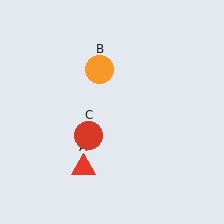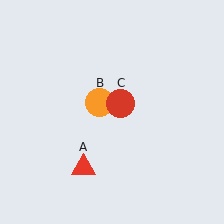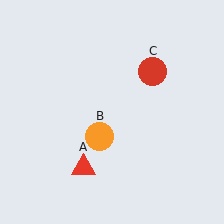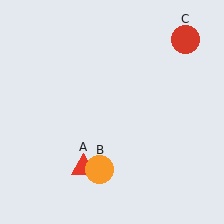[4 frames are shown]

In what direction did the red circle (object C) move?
The red circle (object C) moved up and to the right.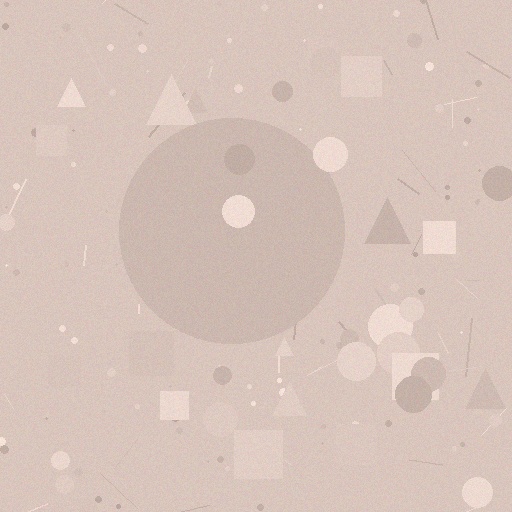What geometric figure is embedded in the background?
A circle is embedded in the background.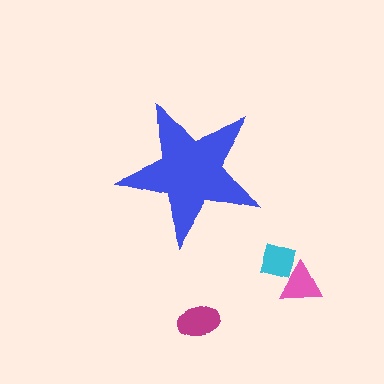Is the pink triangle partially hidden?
No, the pink triangle is fully visible.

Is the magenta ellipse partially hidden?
No, the magenta ellipse is fully visible.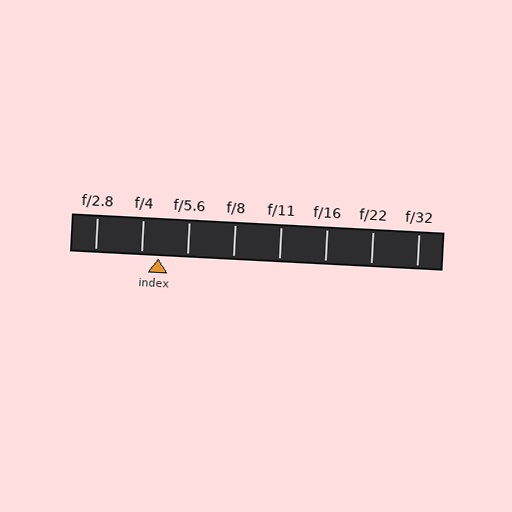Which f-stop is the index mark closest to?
The index mark is closest to f/4.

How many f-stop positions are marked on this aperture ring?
There are 8 f-stop positions marked.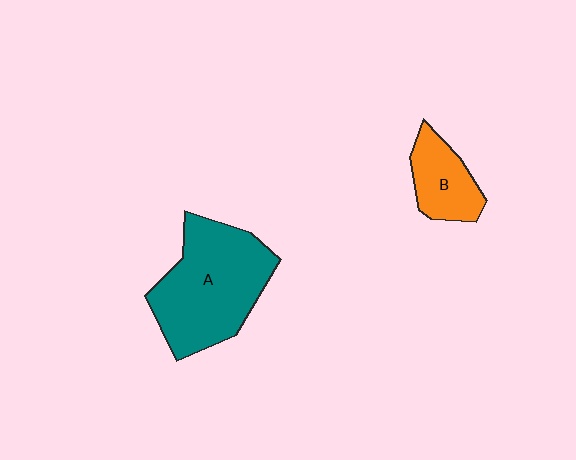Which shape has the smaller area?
Shape B (orange).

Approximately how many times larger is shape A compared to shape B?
Approximately 2.4 times.